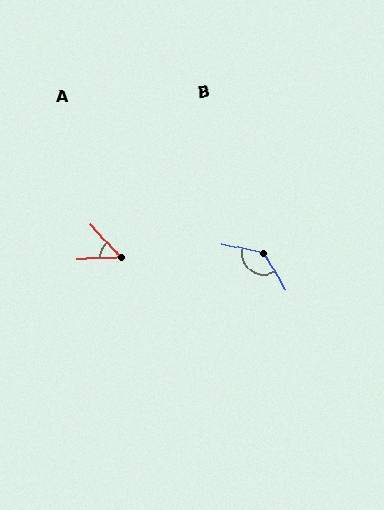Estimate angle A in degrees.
Approximately 49 degrees.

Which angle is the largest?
B, at approximately 132 degrees.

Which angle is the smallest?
A, at approximately 49 degrees.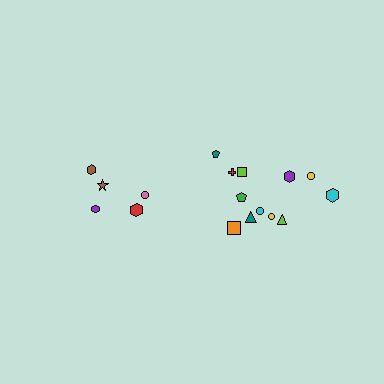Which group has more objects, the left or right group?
The right group.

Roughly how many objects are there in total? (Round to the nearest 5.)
Roughly 15 objects in total.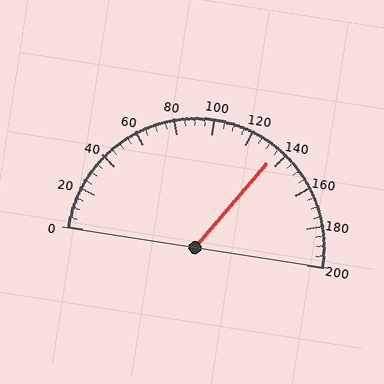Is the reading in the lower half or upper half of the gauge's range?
The reading is in the upper half of the range (0 to 200).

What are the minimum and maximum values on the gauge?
The gauge ranges from 0 to 200.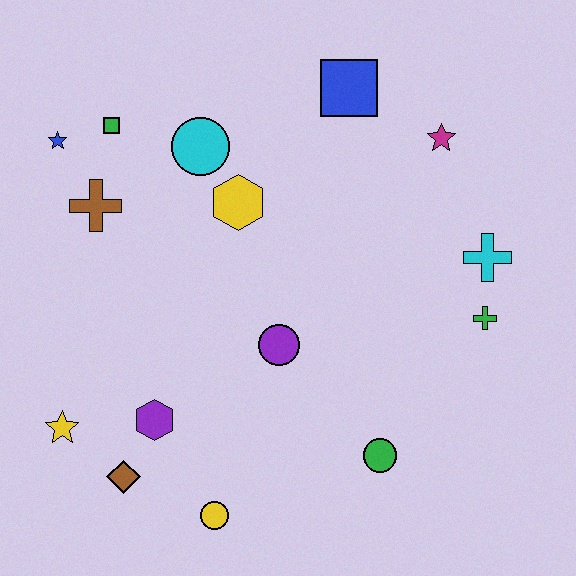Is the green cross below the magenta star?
Yes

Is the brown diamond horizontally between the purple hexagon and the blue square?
No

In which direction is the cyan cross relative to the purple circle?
The cyan cross is to the right of the purple circle.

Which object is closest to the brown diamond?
The purple hexagon is closest to the brown diamond.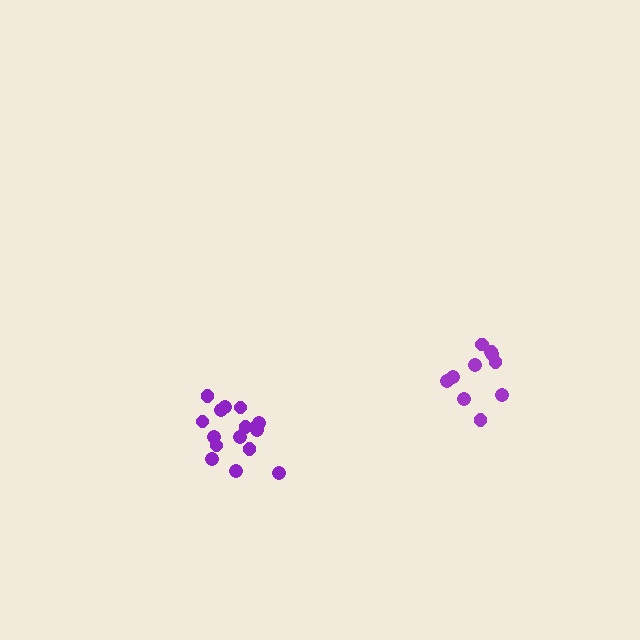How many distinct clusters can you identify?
There are 2 distinct clusters.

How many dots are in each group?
Group 1: 10 dots, Group 2: 16 dots (26 total).